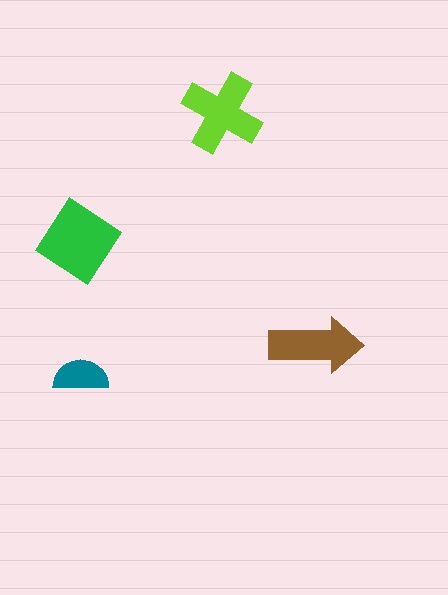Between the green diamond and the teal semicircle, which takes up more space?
The green diamond.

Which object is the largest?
The green diamond.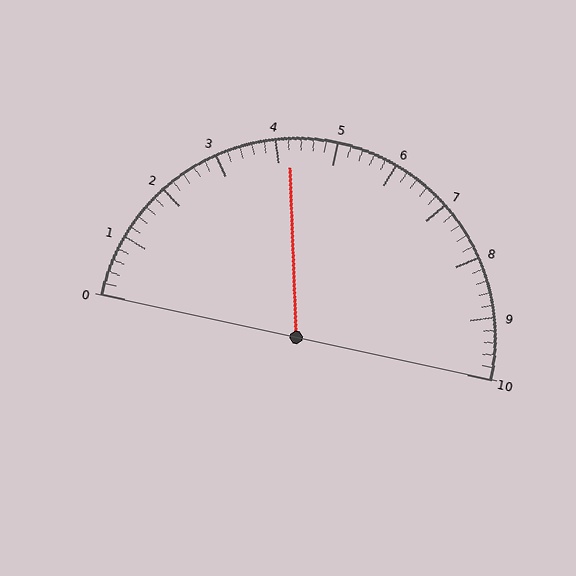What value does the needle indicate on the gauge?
The needle indicates approximately 4.2.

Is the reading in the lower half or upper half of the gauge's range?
The reading is in the lower half of the range (0 to 10).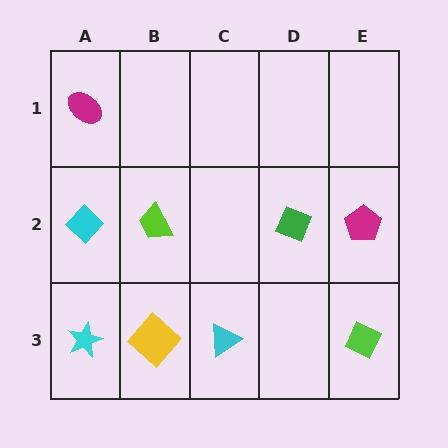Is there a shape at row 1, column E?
No, that cell is empty.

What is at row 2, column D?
A green diamond.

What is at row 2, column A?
A cyan diamond.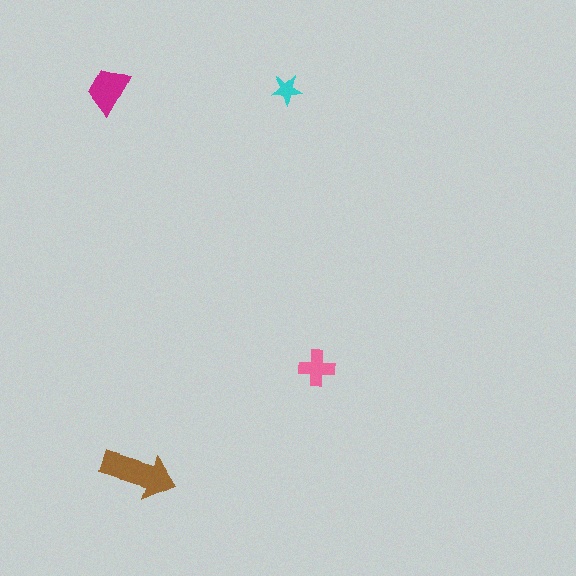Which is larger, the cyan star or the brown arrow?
The brown arrow.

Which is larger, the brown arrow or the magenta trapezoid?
The brown arrow.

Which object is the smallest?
The cyan star.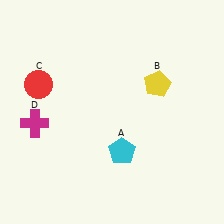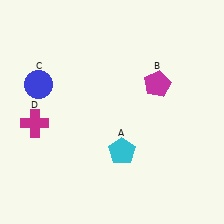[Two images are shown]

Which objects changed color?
B changed from yellow to magenta. C changed from red to blue.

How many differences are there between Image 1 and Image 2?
There are 2 differences between the two images.